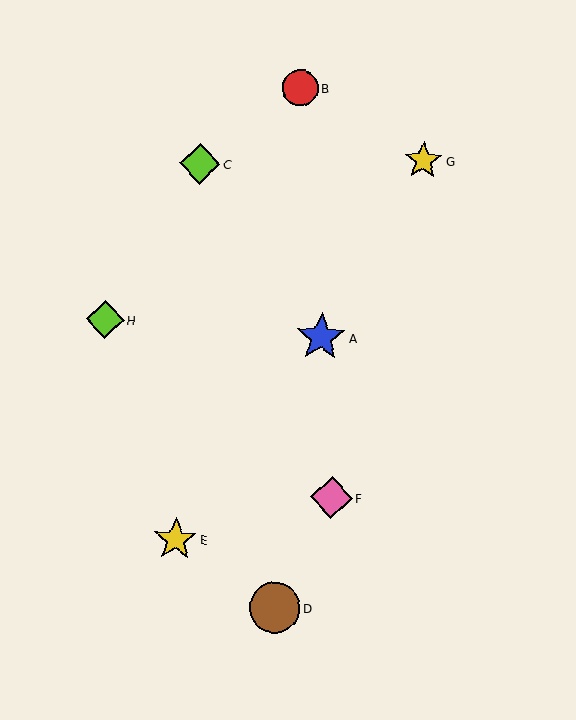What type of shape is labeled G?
Shape G is a yellow star.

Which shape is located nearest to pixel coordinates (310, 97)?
The red circle (labeled B) at (300, 88) is nearest to that location.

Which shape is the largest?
The brown circle (labeled D) is the largest.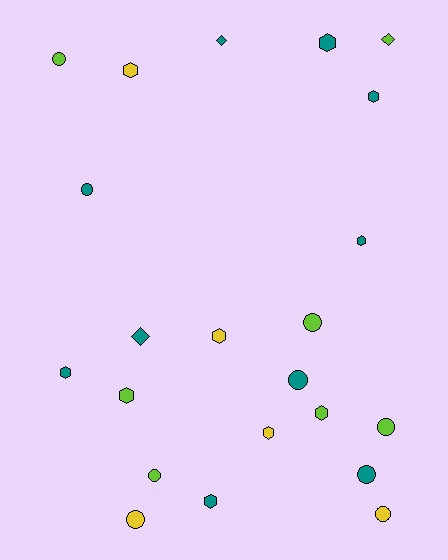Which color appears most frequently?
Teal, with 10 objects.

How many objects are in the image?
There are 22 objects.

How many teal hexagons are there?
There are 5 teal hexagons.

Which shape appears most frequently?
Hexagon, with 10 objects.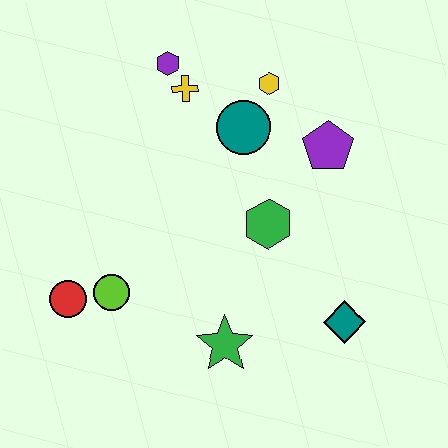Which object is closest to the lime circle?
The red circle is closest to the lime circle.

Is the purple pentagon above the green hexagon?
Yes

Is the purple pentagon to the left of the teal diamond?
Yes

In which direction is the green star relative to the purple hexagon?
The green star is below the purple hexagon.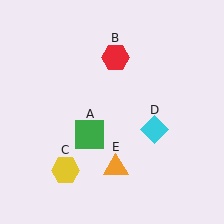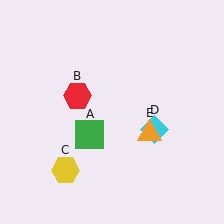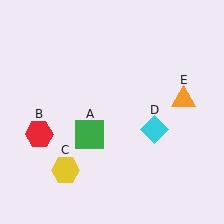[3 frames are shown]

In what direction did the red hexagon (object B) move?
The red hexagon (object B) moved down and to the left.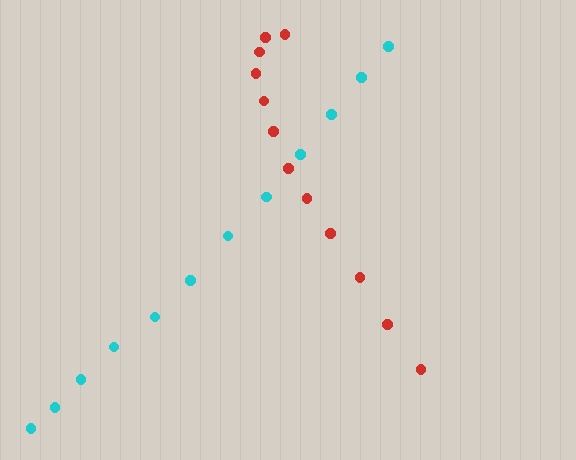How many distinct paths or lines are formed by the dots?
There are 2 distinct paths.